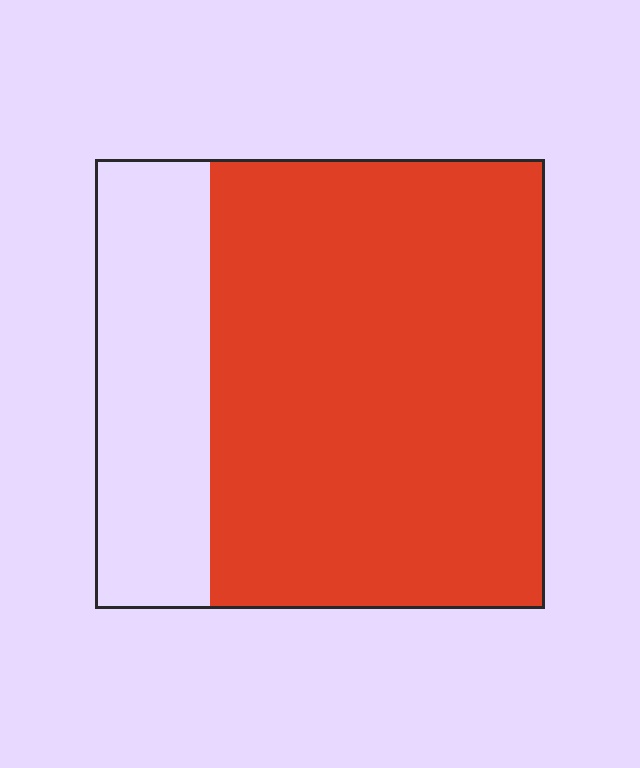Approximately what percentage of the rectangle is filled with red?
Approximately 75%.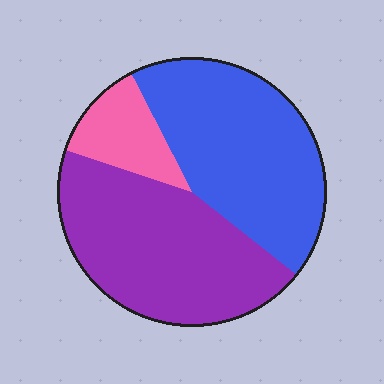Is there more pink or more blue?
Blue.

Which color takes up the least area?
Pink, at roughly 10%.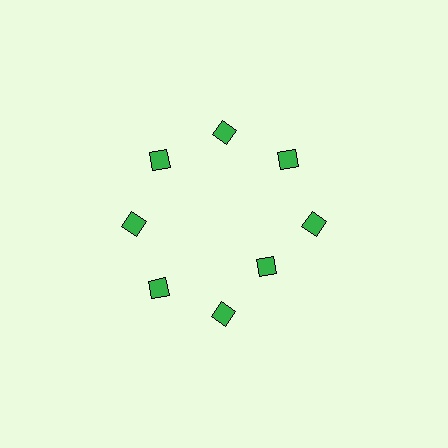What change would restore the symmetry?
The symmetry would be restored by moving it outward, back onto the ring so that all 8 diamonds sit at equal angles and equal distance from the center.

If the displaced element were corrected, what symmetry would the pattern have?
It would have 8-fold rotational symmetry — the pattern would map onto itself every 45 degrees.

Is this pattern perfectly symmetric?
No. The 8 green diamonds are arranged in a ring, but one element near the 4 o'clock position is pulled inward toward the center, breaking the 8-fold rotational symmetry.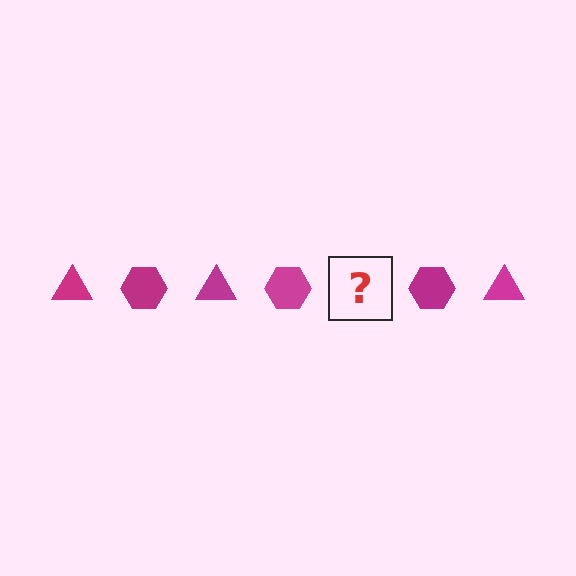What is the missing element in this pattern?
The missing element is a magenta triangle.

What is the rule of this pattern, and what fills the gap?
The rule is that the pattern cycles through triangle, hexagon shapes in magenta. The gap should be filled with a magenta triangle.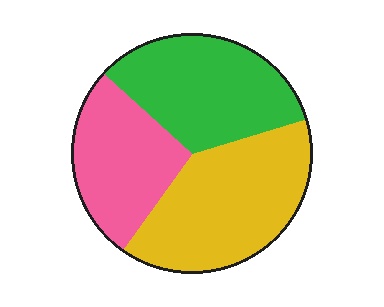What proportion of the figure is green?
Green takes up about one third (1/3) of the figure.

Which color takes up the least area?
Pink, at roughly 25%.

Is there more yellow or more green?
Yellow.